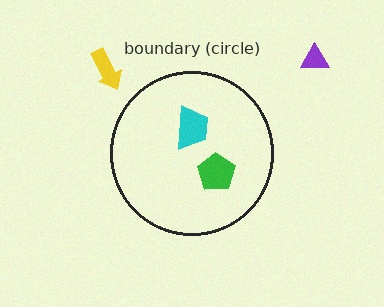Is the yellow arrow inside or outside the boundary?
Outside.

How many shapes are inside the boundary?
2 inside, 2 outside.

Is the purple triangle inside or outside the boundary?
Outside.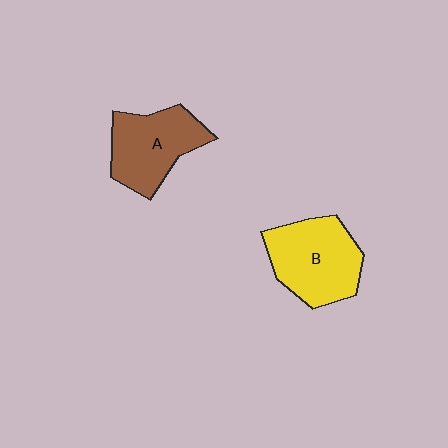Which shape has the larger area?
Shape B (yellow).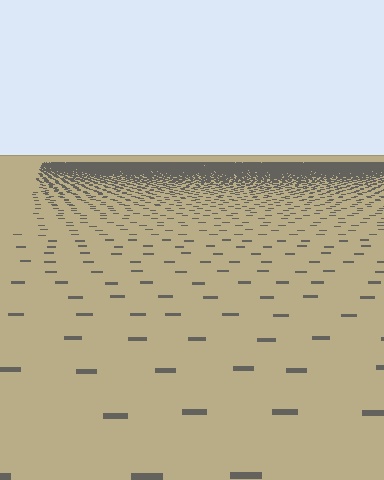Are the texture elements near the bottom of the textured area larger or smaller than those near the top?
Larger. Near the bottom, elements are closer to the viewer and appear at a bigger on-screen size.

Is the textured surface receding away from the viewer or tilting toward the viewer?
The surface is receding away from the viewer. Texture elements get smaller and denser toward the top.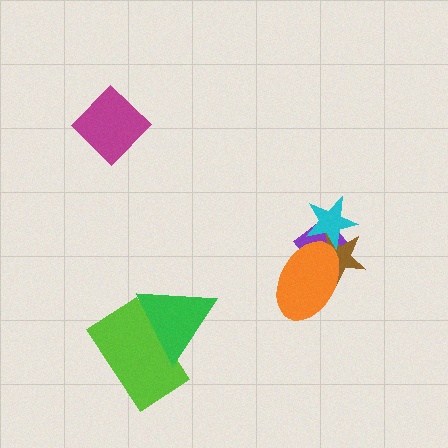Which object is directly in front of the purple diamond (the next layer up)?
The brown star is directly in front of the purple diamond.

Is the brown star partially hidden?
Yes, it is partially covered by another shape.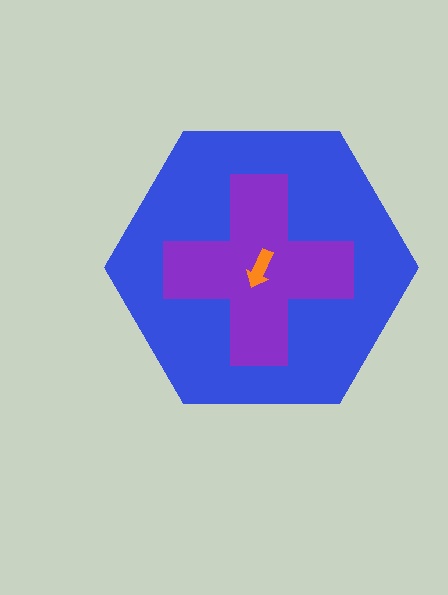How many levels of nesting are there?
3.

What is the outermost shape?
The blue hexagon.